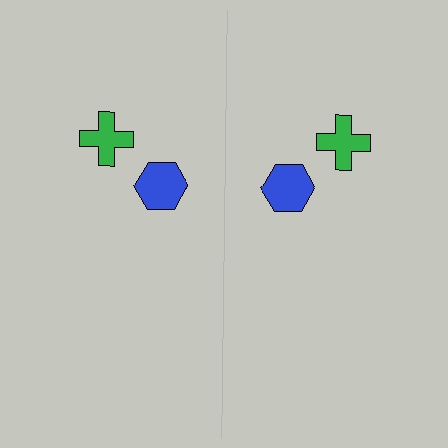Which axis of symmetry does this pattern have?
The pattern has a vertical axis of symmetry running through the center of the image.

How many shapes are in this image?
There are 4 shapes in this image.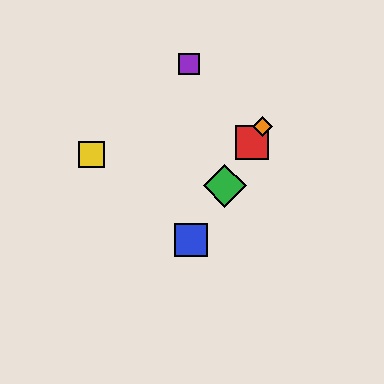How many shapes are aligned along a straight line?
4 shapes (the red square, the blue square, the green diamond, the orange diamond) are aligned along a straight line.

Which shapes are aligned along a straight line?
The red square, the blue square, the green diamond, the orange diamond are aligned along a straight line.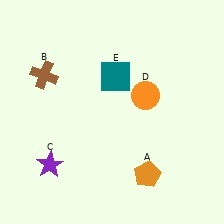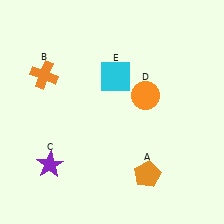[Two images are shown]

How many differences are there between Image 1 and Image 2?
There are 2 differences between the two images.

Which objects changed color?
B changed from brown to orange. E changed from teal to cyan.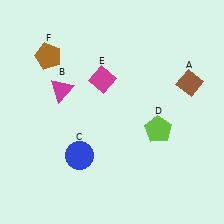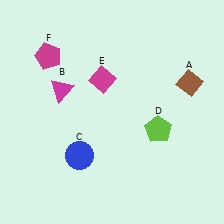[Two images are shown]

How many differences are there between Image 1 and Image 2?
There is 1 difference between the two images.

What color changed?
The pentagon (F) changed from brown in Image 1 to magenta in Image 2.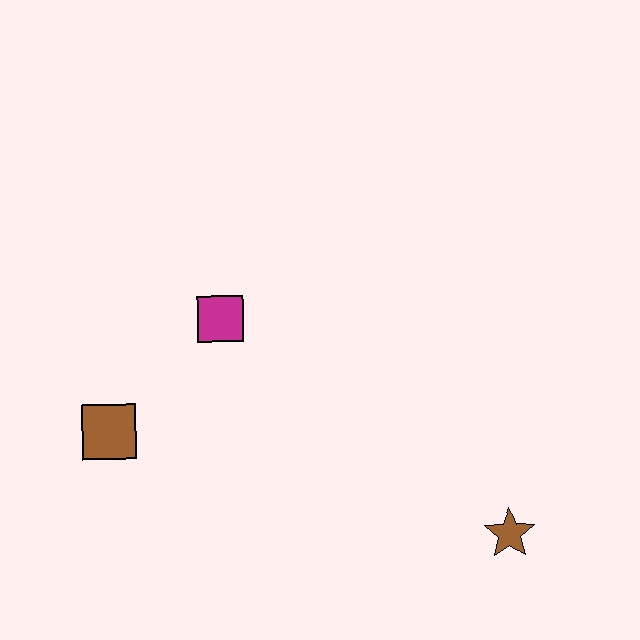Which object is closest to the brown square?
The magenta square is closest to the brown square.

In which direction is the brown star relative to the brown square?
The brown star is to the right of the brown square.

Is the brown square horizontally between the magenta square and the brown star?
No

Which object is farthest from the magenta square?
The brown star is farthest from the magenta square.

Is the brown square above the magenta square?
No